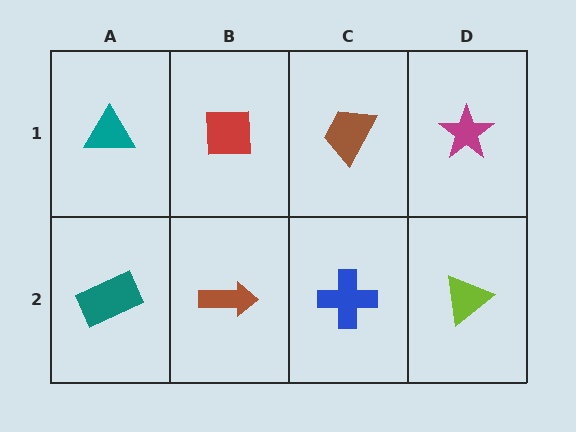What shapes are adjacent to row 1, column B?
A brown arrow (row 2, column B), a teal triangle (row 1, column A), a brown trapezoid (row 1, column C).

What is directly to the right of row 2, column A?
A brown arrow.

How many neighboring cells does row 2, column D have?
2.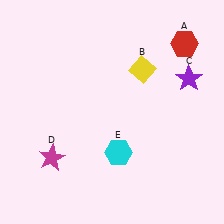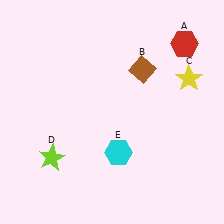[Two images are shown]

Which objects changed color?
B changed from yellow to brown. C changed from purple to yellow. D changed from magenta to lime.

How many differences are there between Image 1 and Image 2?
There are 3 differences between the two images.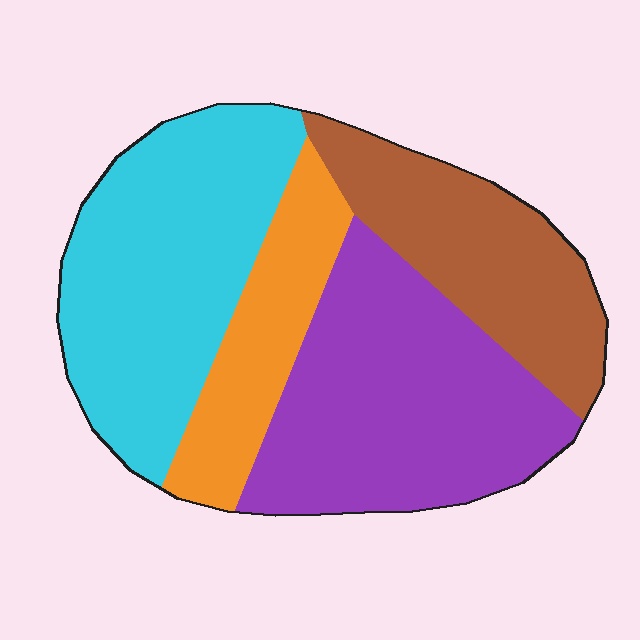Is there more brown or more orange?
Brown.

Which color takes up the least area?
Orange, at roughly 15%.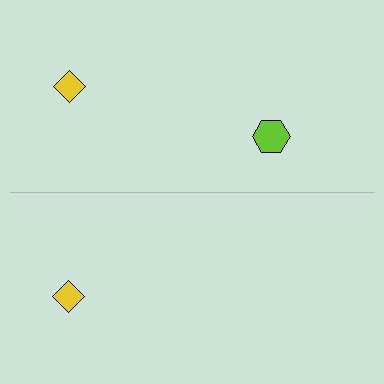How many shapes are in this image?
There are 3 shapes in this image.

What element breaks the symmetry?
A lime hexagon is missing from the bottom side.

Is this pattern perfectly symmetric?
No, the pattern is not perfectly symmetric. A lime hexagon is missing from the bottom side.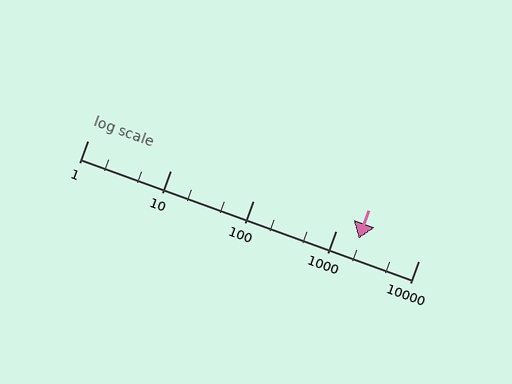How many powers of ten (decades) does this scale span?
The scale spans 4 decades, from 1 to 10000.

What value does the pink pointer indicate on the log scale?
The pointer indicates approximately 1900.